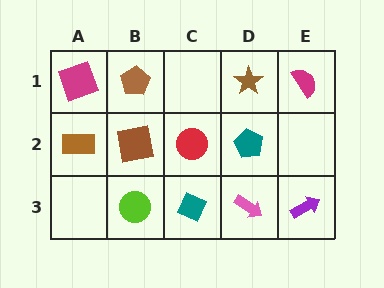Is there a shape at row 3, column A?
No, that cell is empty.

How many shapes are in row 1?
4 shapes.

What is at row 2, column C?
A red circle.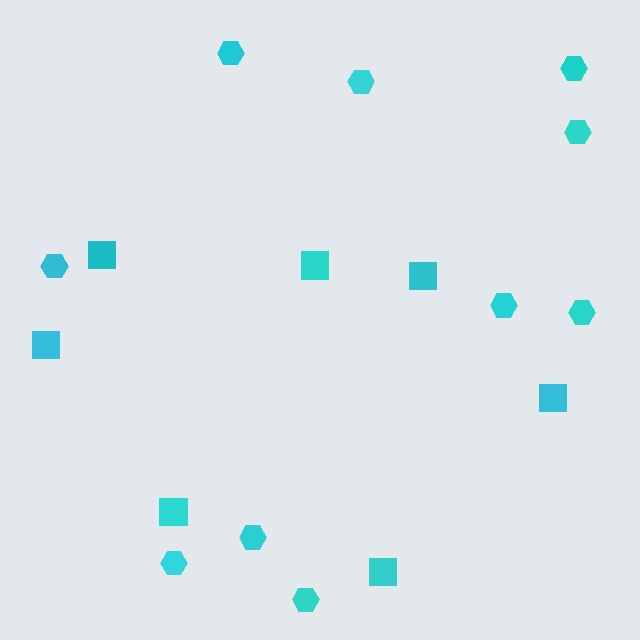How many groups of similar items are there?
There are 2 groups: one group of squares (7) and one group of hexagons (10).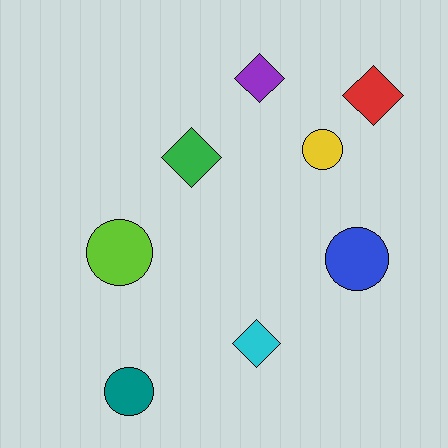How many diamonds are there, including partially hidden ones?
There are 4 diamonds.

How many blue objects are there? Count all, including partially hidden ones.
There is 1 blue object.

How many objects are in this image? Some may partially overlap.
There are 8 objects.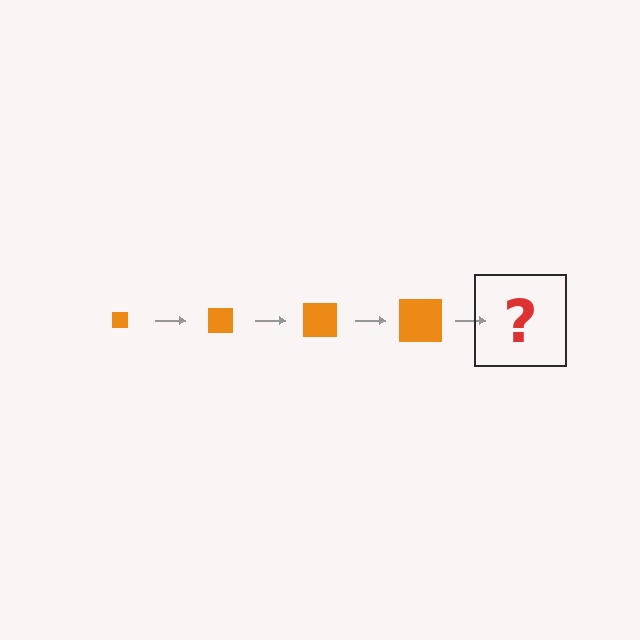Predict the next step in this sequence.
The next step is an orange square, larger than the previous one.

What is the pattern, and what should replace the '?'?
The pattern is that the square gets progressively larger each step. The '?' should be an orange square, larger than the previous one.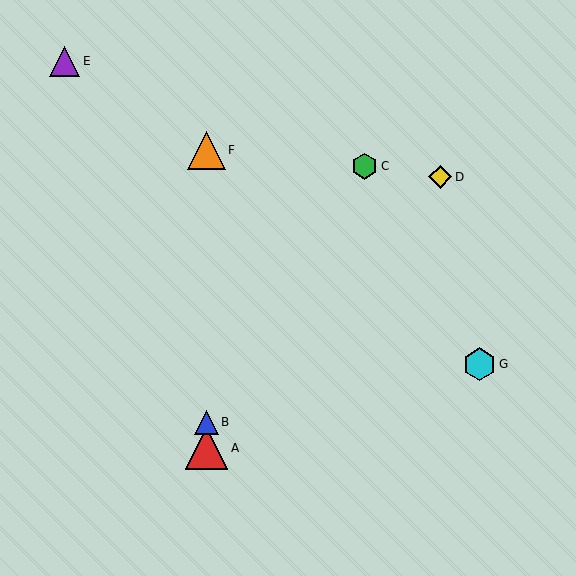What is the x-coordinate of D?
Object D is at x≈440.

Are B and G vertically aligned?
No, B is at x≈206 and G is at x≈480.